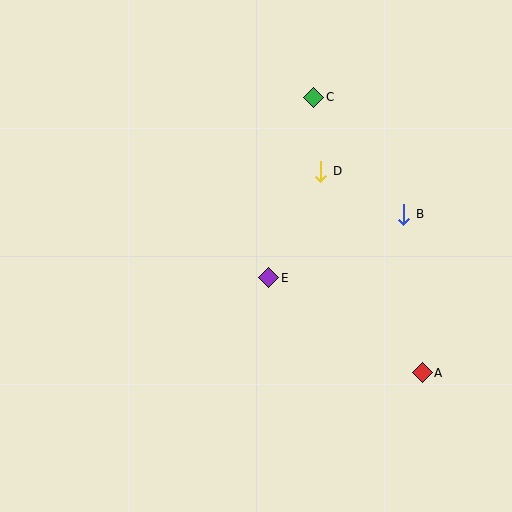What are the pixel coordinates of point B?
Point B is at (404, 214).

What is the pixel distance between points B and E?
The distance between B and E is 149 pixels.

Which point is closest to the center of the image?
Point E at (269, 278) is closest to the center.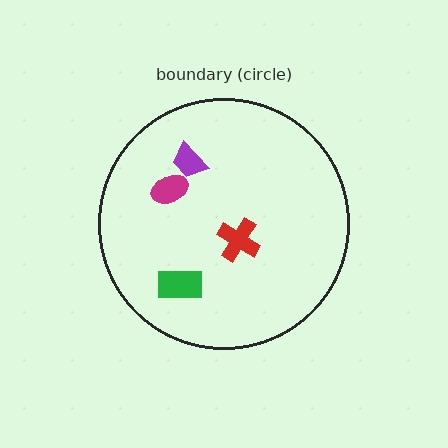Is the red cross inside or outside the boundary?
Inside.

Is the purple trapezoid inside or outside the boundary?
Inside.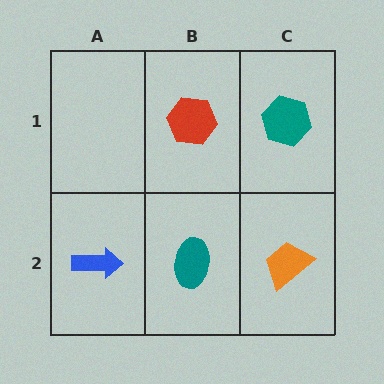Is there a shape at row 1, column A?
No, that cell is empty.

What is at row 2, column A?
A blue arrow.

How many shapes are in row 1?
2 shapes.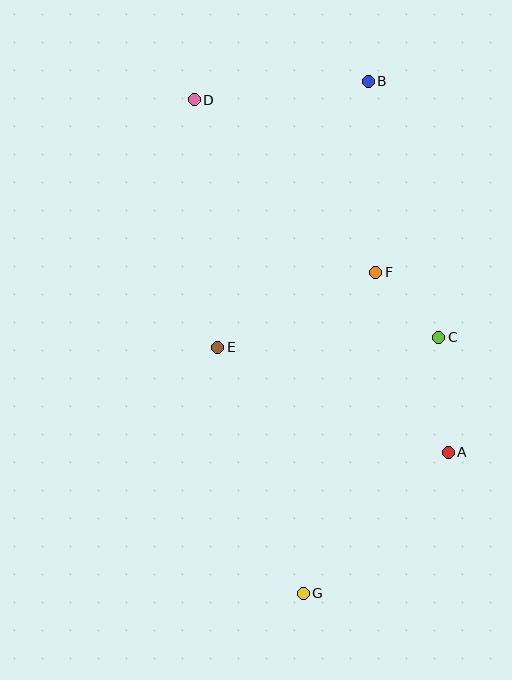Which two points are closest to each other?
Points C and F are closest to each other.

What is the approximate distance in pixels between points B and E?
The distance between B and E is approximately 306 pixels.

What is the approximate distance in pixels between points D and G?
The distance between D and G is approximately 505 pixels.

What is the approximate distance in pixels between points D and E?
The distance between D and E is approximately 248 pixels.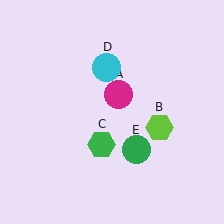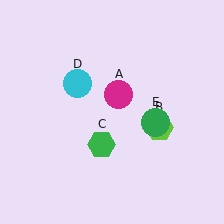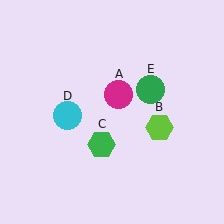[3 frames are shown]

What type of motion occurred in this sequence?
The cyan circle (object D), green circle (object E) rotated counterclockwise around the center of the scene.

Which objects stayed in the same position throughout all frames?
Magenta circle (object A) and lime hexagon (object B) and green hexagon (object C) remained stationary.